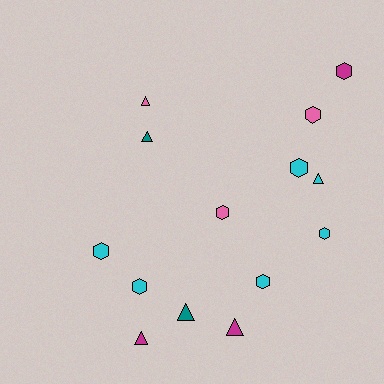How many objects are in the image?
There are 14 objects.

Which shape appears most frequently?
Hexagon, with 8 objects.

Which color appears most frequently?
Cyan, with 6 objects.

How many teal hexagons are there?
There are no teal hexagons.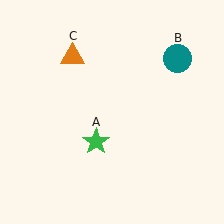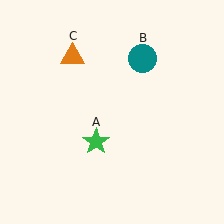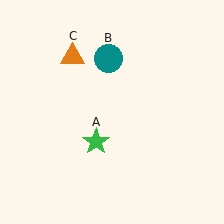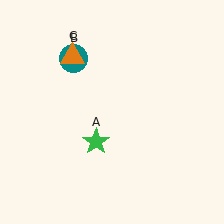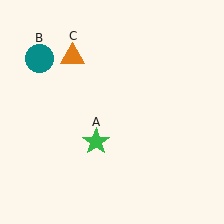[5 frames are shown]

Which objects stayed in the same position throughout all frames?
Green star (object A) and orange triangle (object C) remained stationary.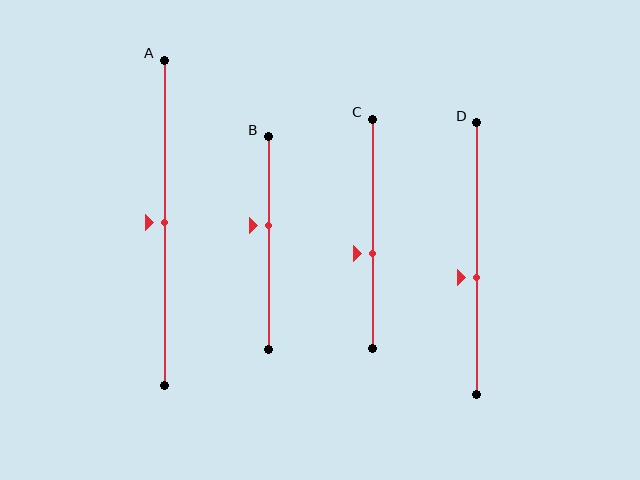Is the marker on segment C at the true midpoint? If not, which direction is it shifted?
No, the marker on segment C is shifted downward by about 8% of the segment length.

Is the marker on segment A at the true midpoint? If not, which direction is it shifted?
Yes, the marker on segment A is at the true midpoint.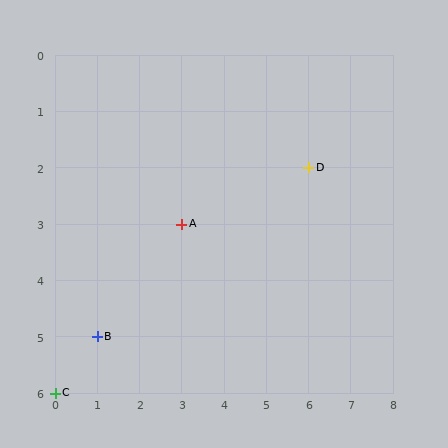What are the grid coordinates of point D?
Point D is at grid coordinates (6, 2).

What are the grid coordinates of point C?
Point C is at grid coordinates (0, 6).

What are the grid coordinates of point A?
Point A is at grid coordinates (3, 3).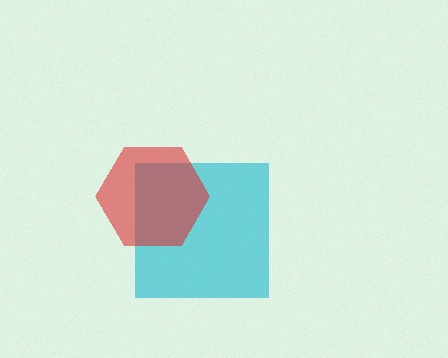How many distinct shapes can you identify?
There are 2 distinct shapes: a cyan square, a red hexagon.